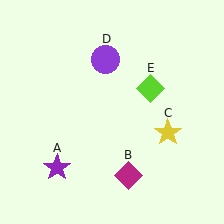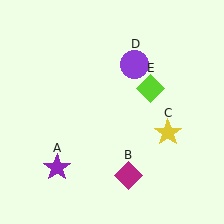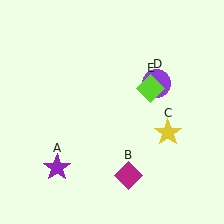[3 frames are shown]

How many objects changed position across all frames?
1 object changed position: purple circle (object D).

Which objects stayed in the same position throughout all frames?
Purple star (object A) and magenta diamond (object B) and yellow star (object C) and lime diamond (object E) remained stationary.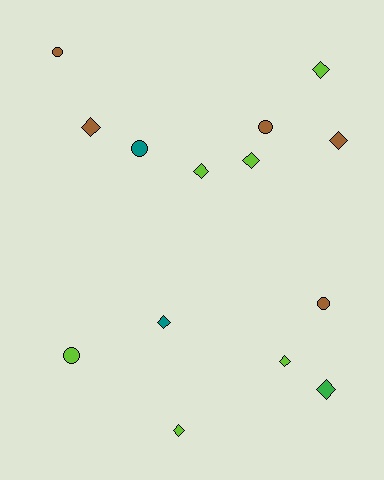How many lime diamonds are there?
There are 5 lime diamonds.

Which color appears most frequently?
Lime, with 6 objects.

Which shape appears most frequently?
Diamond, with 9 objects.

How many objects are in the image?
There are 14 objects.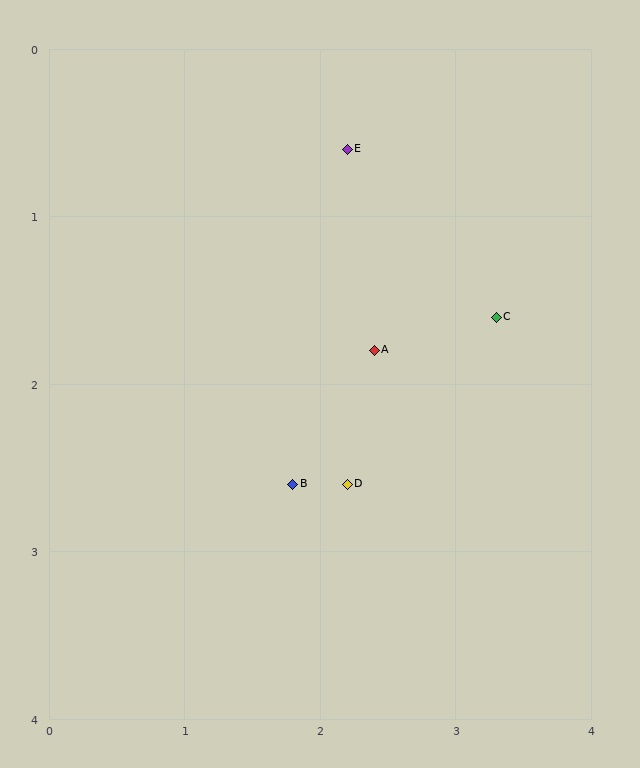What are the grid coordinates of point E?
Point E is at approximately (2.2, 0.6).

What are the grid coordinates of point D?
Point D is at approximately (2.2, 2.6).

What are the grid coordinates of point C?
Point C is at approximately (3.3, 1.6).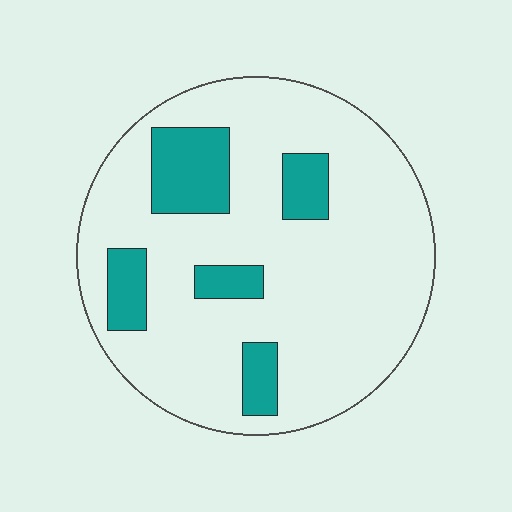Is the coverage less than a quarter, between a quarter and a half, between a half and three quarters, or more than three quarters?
Less than a quarter.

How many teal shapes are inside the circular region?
5.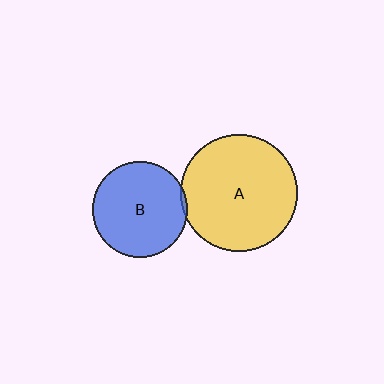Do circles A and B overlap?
Yes.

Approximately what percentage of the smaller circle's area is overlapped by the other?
Approximately 5%.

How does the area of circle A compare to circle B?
Approximately 1.5 times.